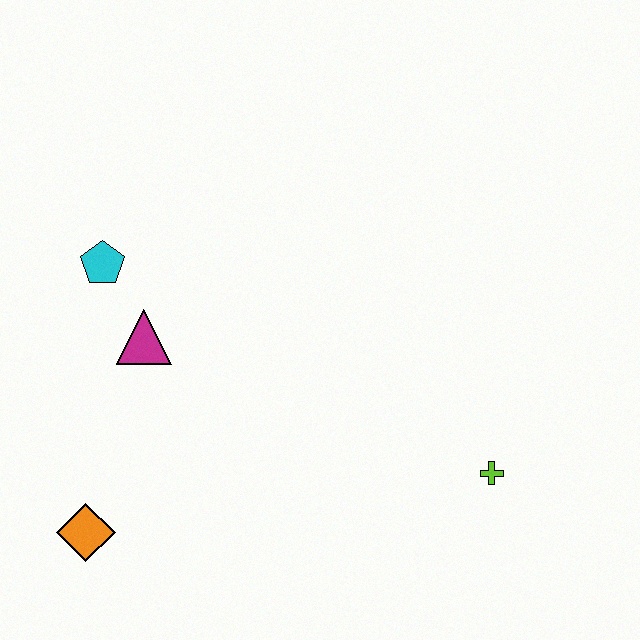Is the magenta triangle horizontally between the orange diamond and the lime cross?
Yes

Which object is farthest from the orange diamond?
The lime cross is farthest from the orange diamond.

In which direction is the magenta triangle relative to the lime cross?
The magenta triangle is to the left of the lime cross.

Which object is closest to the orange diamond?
The magenta triangle is closest to the orange diamond.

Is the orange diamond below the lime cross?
Yes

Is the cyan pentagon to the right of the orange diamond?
Yes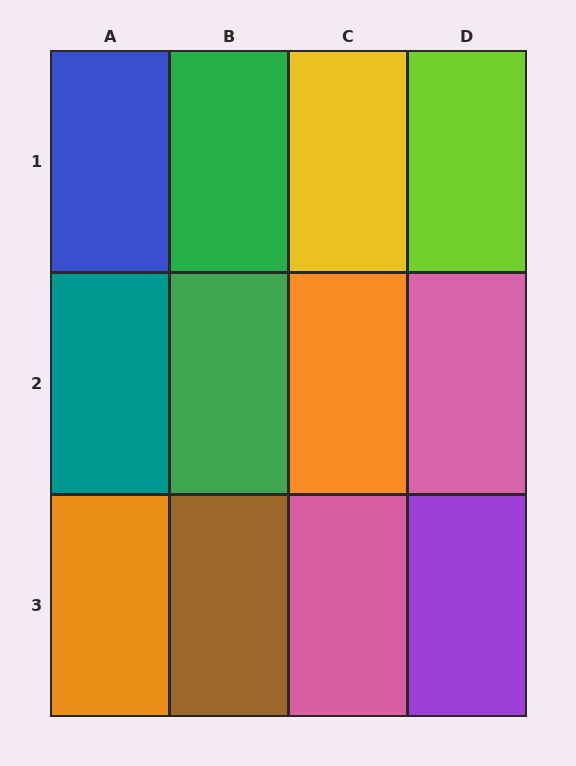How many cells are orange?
2 cells are orange.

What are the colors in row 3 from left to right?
Orange, brown, pink, purple.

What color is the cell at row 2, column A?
Teal.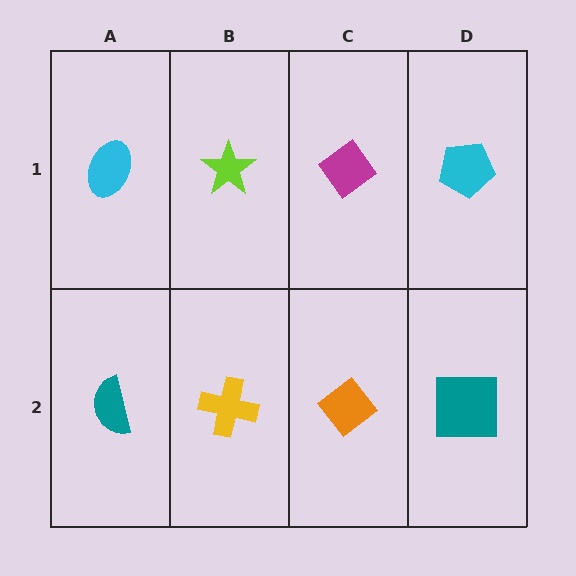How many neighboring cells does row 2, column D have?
2.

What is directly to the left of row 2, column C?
A yellow cross.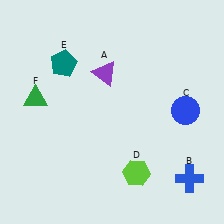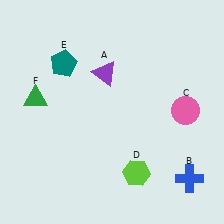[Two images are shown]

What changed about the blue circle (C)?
In Image 1, C is blue. In Image 2, it changed to pink.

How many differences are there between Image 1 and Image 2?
There is 1 difference between the two images.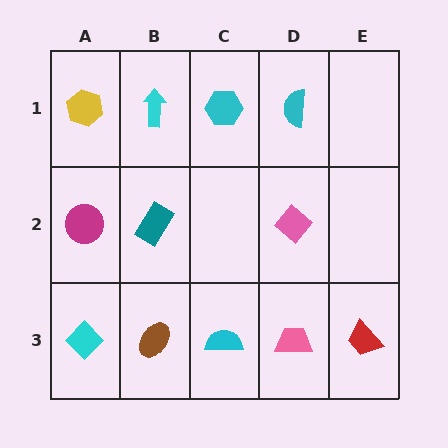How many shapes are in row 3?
5 shapes.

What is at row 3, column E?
A red trapezoid.